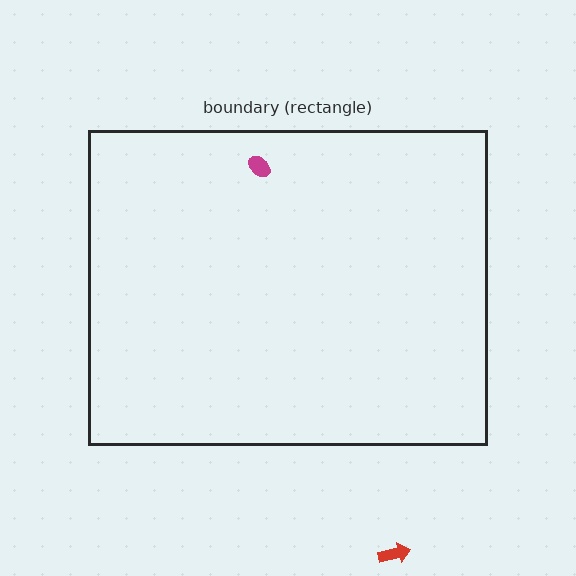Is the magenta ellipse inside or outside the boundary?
Inside.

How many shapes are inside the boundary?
1 inside, 1 outside.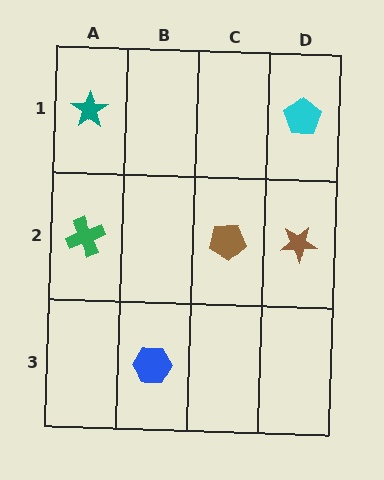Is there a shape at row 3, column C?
No, that cell is empty.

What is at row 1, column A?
A teal star.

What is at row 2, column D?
A brown star.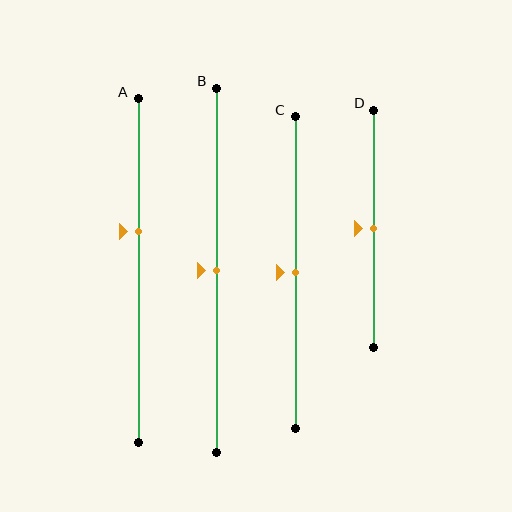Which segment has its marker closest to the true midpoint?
Segment B has its marker closest to the true midpoint.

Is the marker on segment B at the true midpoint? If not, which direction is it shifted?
Yes, the marker on segment B is at the true midpoint.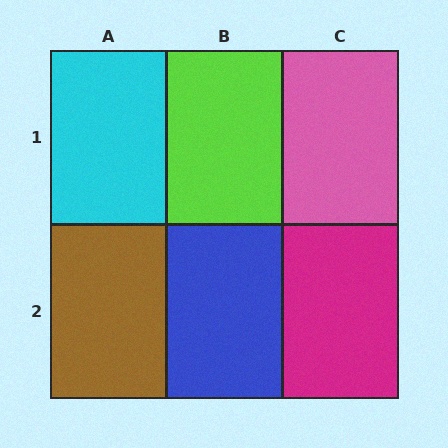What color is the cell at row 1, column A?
Cyan.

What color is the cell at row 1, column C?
Pink.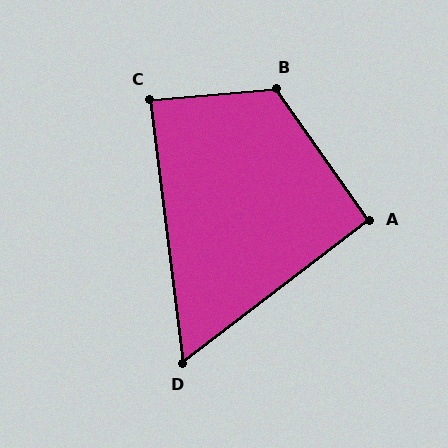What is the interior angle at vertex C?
Approximately 88 degrees (approximately right).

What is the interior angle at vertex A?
Approximately 92 degrees (approximately right).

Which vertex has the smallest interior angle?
D, at approximately 60 degrees.